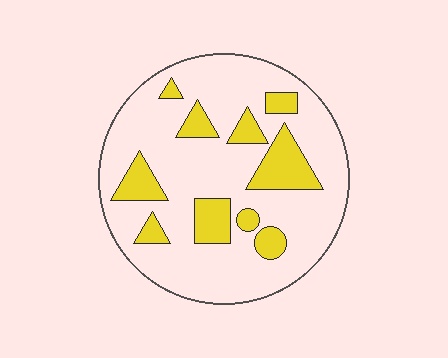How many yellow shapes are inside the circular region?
10.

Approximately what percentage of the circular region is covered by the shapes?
Approximately 20%.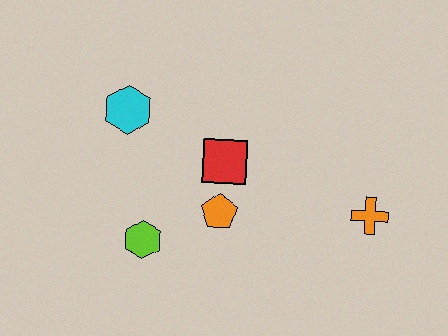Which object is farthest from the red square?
The orange cross is farthest from the red square.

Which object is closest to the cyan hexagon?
The red square is closest to the cyan hexagon.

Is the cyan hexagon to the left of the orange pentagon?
Yes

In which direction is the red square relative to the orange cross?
The red square is to the left of the orange cross.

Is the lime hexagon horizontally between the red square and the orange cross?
No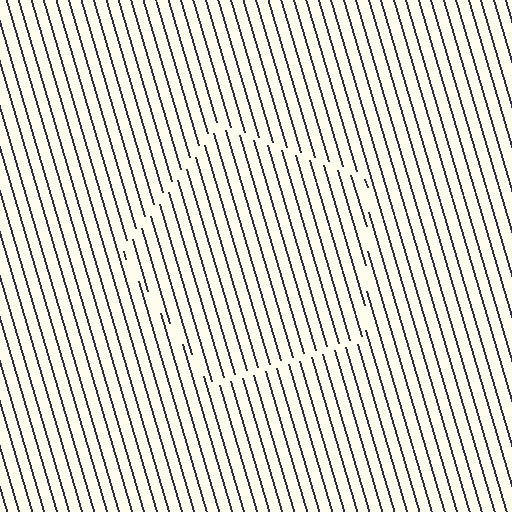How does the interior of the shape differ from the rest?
The interior of the shape contains the same grating, shifted by half a period — the contour is defined by the phase discontinuity where line-ends from the inner and outer gratings abut.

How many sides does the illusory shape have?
5 sides — the line-ends trace a pentagon.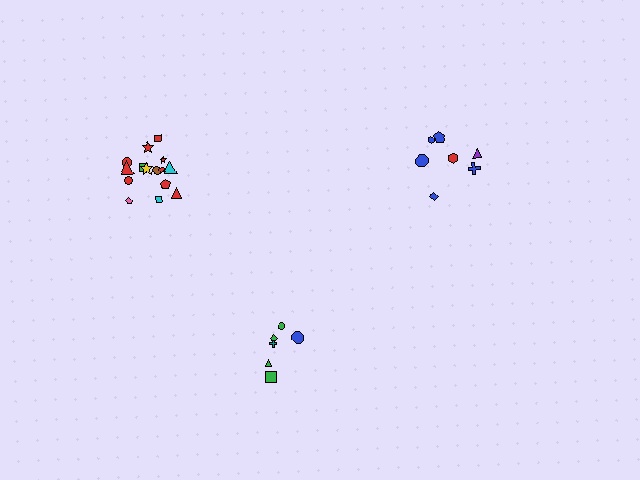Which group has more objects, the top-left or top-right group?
The top-left group.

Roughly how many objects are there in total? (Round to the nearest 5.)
Roughly 30 objects in total.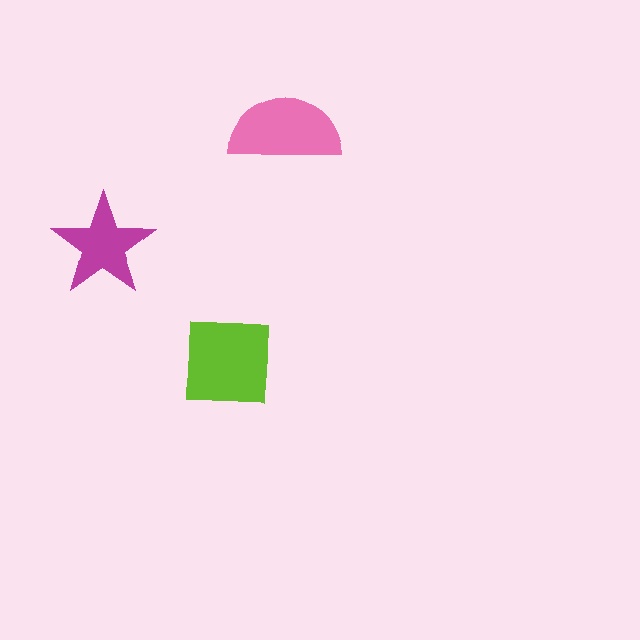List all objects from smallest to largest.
The magenta star, the pink semicircle, the lime square.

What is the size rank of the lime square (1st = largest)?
1st.